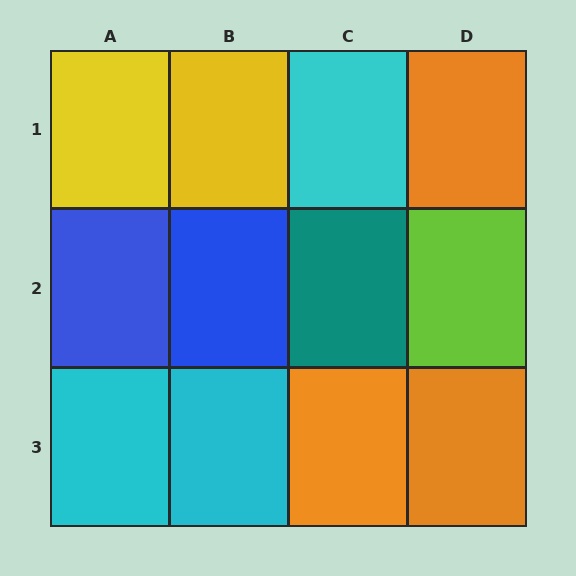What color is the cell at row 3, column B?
Cyan.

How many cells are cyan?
3 cells are cyan.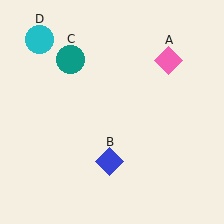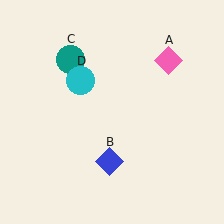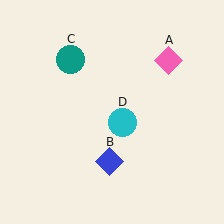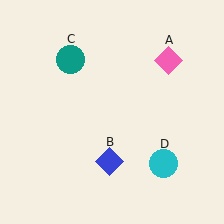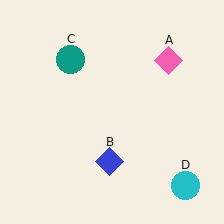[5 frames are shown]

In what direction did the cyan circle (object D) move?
The cyan circle (object D) moved down and to the right.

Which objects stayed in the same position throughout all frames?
Pink diamond (object A) and blue diamond (object B) and teal circle (object C) remained stationary.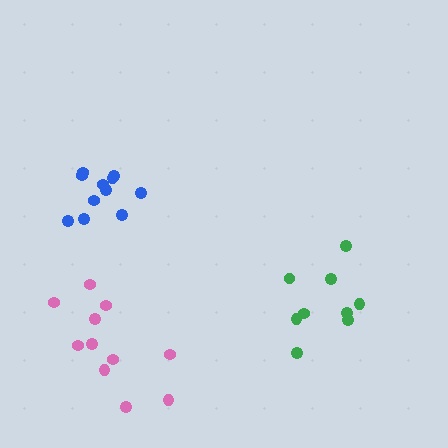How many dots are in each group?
Group 1: 11 dots, Group 2: 11 dots, Group 3: 9 dots (31 total).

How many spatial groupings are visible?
There are 3 spatial groupings.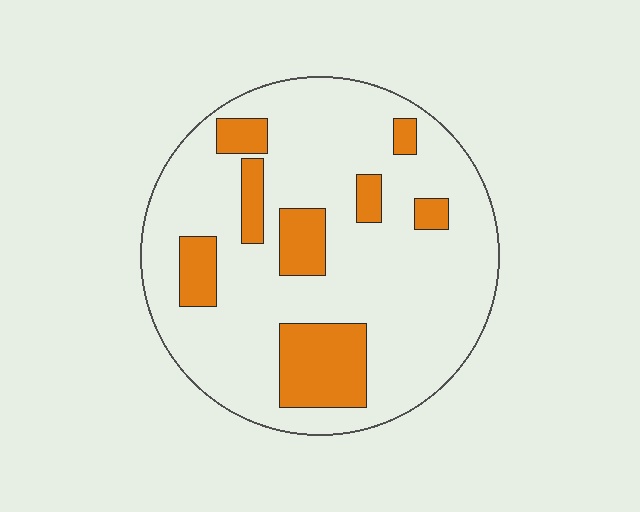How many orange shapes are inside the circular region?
8.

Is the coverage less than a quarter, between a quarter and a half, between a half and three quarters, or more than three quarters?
Less than a quarter.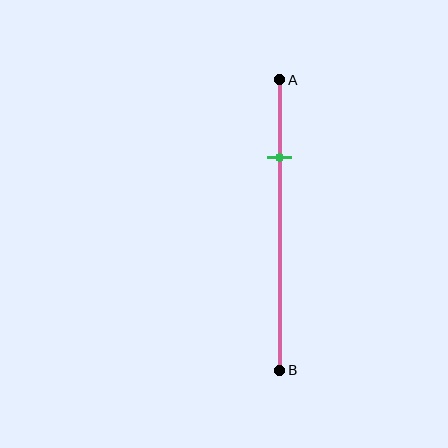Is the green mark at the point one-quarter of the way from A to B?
Yes, the mark is approximately at the one-quarter point.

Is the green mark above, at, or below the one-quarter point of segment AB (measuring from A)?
The green mark is approximately at the one-quarter point of segment AB.